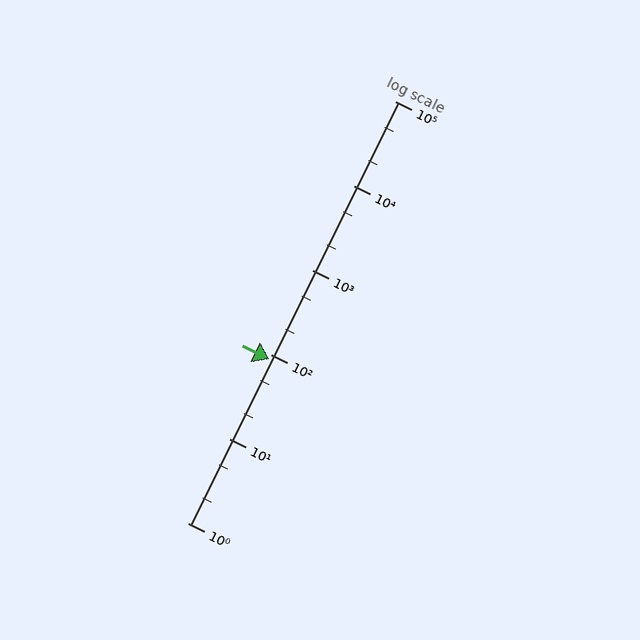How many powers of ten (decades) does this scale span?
The scale spans 5 decades, from 1 to 100000.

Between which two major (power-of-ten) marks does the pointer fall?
The pointer is between 10 and 100.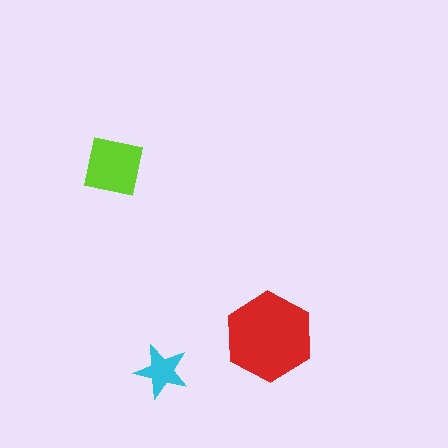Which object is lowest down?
The cyan star is bottommost.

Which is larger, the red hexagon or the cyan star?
The red hexagon.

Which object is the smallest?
The cyan star.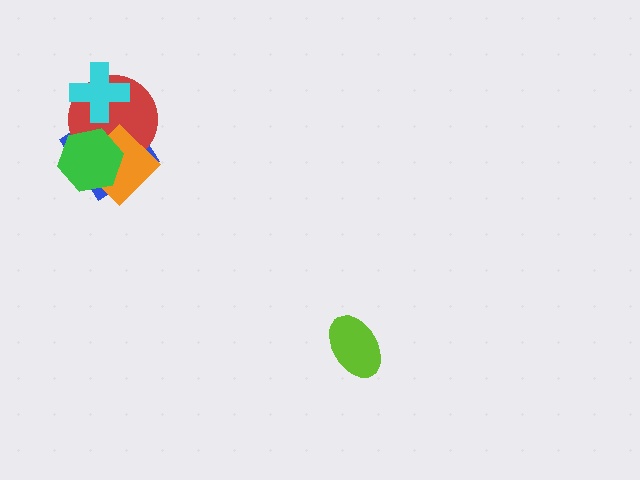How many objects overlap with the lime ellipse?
0 objects overlap with the lime ellipse.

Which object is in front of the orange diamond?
The green hexagon is in front of the orange diamond.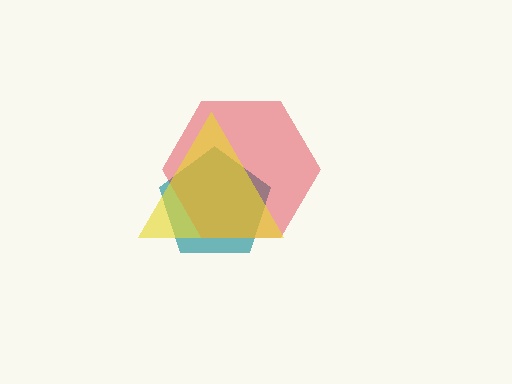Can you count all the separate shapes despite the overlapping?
Yes, there are 3 separate shapes.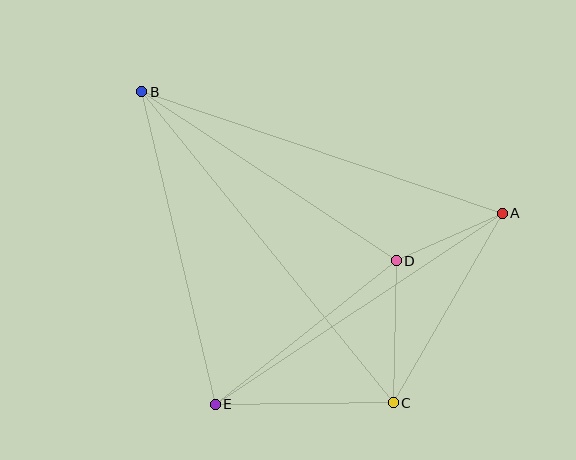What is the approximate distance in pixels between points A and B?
The distance between A and B is approximately 380 pixels.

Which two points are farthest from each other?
Points B and C are farthest from each other.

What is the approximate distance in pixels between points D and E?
The distance between D and E is approximately 231 pixels.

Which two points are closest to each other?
Points A and D are closest to each other.